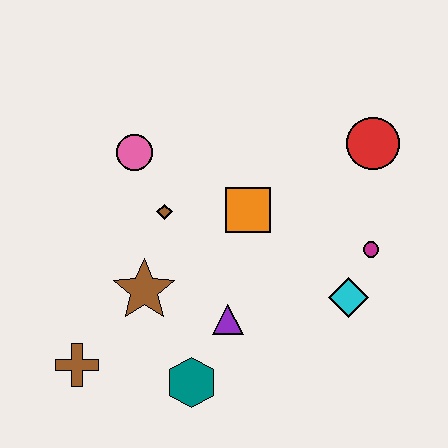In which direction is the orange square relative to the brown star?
The orange square is to the right of the brown star.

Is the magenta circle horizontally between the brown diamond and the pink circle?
No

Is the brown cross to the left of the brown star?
Yes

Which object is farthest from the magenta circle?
The brown cross is farthest from the magenta circle.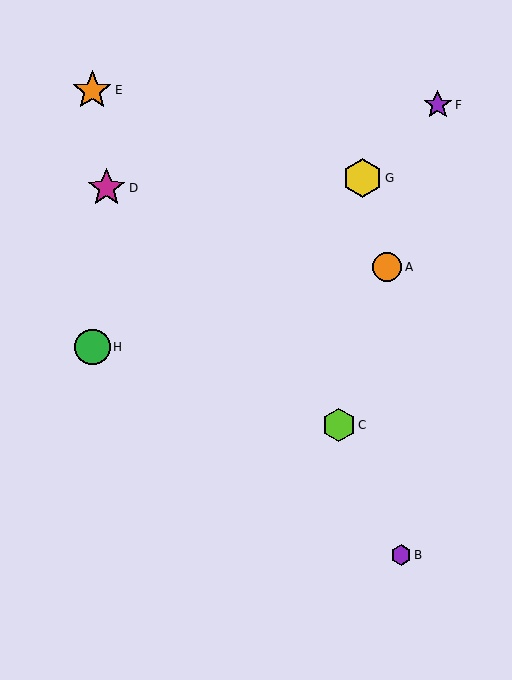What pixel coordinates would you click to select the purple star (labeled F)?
Click at (438, 105) to select the purple star F.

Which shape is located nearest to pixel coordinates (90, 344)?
The green circle (labeled H) at (93, 347) is nearest to that location.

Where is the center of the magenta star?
The center of the magenta star is at (107, 188).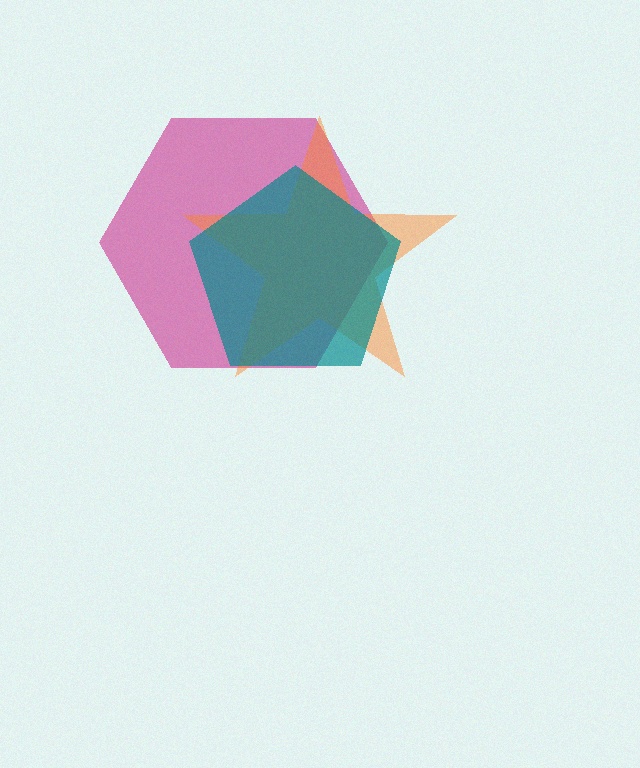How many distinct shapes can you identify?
There are 3 distinct shapes: a magenta hexagon, an orange star, a teal pentagon.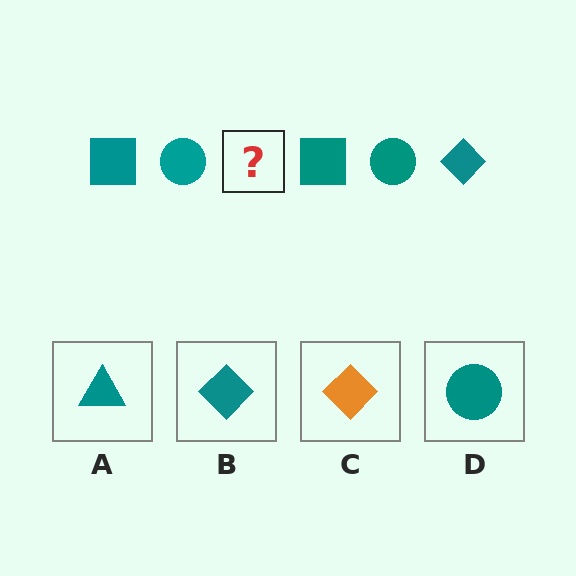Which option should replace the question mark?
Option B.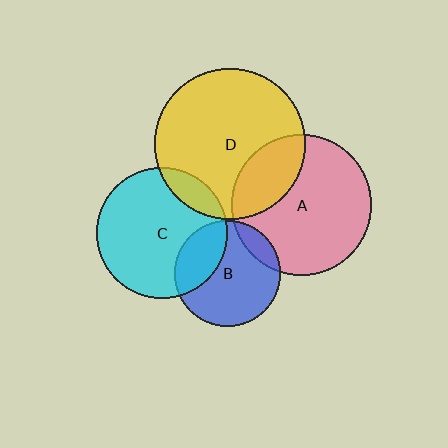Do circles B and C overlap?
Yes.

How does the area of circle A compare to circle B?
Approximately 1.8 times.